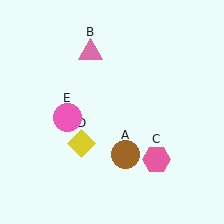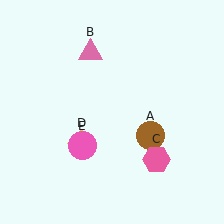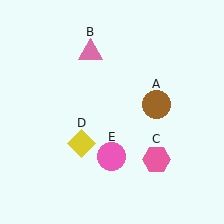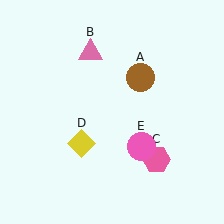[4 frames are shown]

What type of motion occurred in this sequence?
The brown circle (object A), pink circle (object E) rotated counterclockwise around the center of the scene.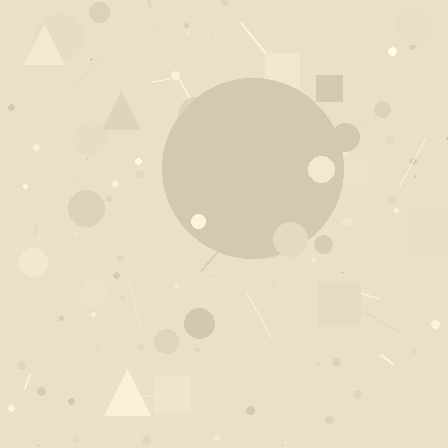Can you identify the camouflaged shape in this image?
The camouflaged shape is a circle.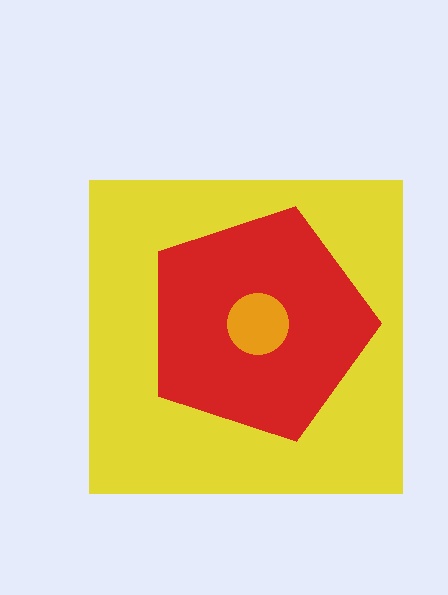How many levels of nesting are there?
3.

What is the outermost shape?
The yellow square.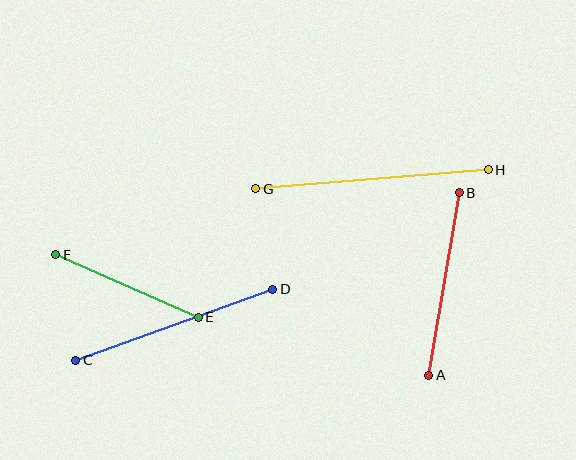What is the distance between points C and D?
The distance is approximately 209 pixels.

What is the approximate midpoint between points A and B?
The midpoint is at approximately (444, 284) pixels.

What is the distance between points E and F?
The distance is approximately 156 pixels.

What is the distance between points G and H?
The distance is approximately 233 pixels.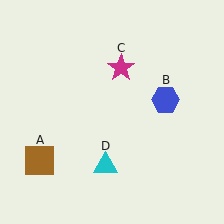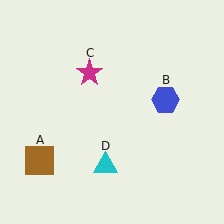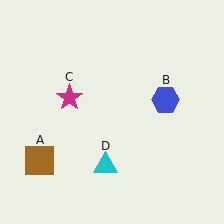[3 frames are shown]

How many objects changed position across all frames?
1 object changed position: magenta star (object C).